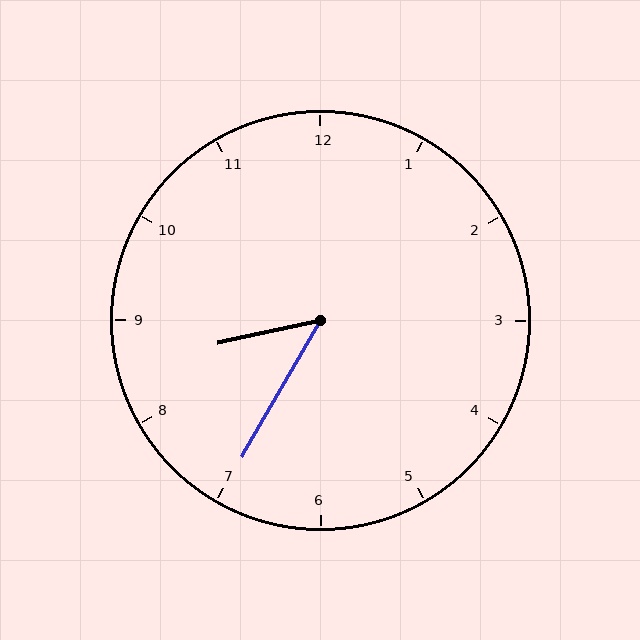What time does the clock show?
8:35.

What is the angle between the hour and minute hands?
Approximately 48 degrees.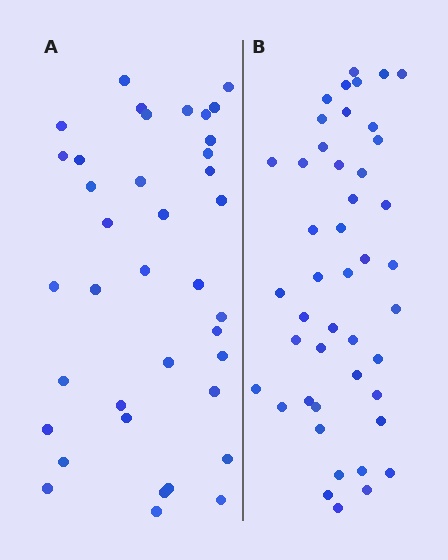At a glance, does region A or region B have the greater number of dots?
Region B (the right region) has more dots.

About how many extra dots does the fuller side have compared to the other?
Region B has roughly 8 or so more dots than region A.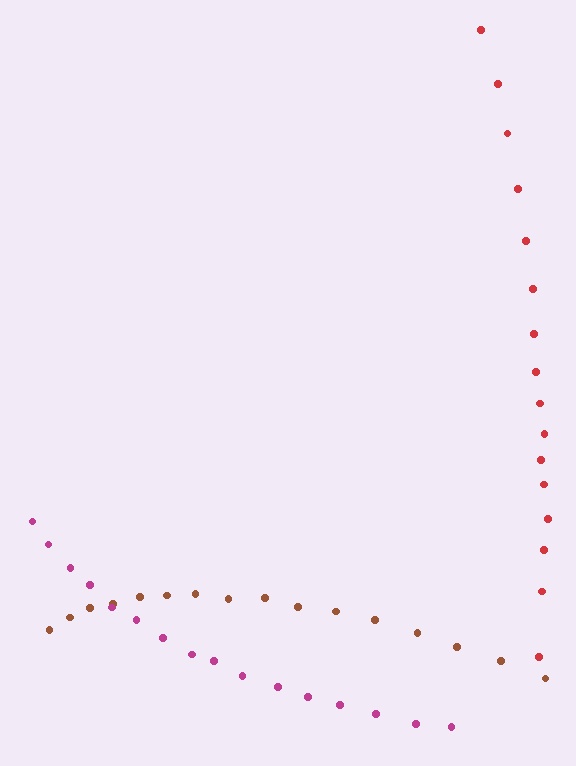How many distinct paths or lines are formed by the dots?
There are 3 distinct paths.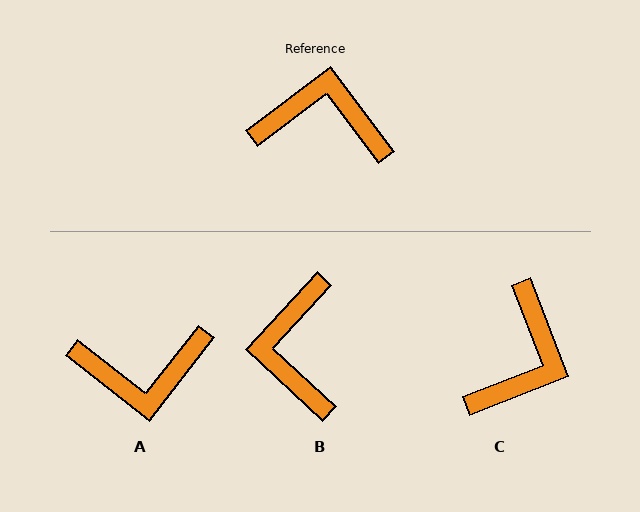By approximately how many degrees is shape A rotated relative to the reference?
Approximately 165 degrees clockwise.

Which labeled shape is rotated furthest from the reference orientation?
A, about 165 degrees away.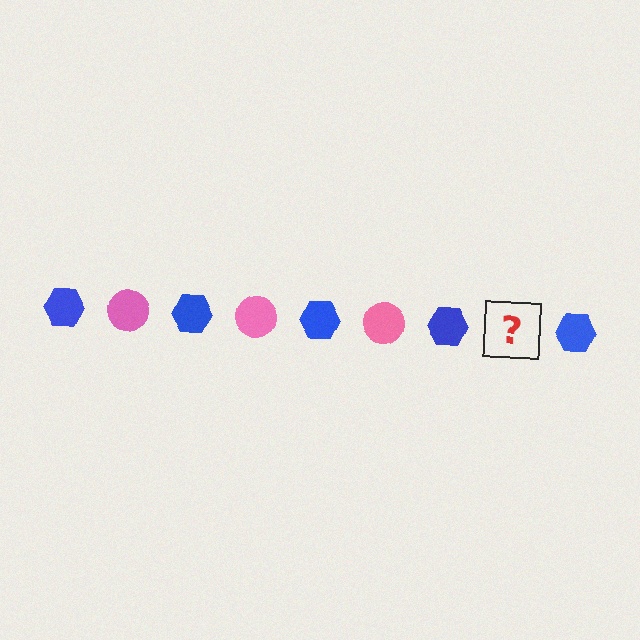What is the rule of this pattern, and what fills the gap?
The rule is that the pattern alternates between blue hexagon and pink circle. The gap should be filled with a pink circle.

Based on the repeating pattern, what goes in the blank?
The blank should be a pink circle.